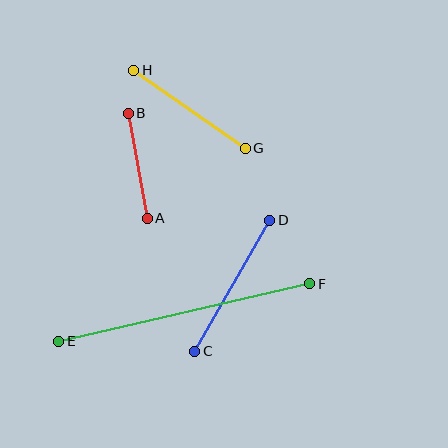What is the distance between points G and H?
The distance is approximately 136 pixels.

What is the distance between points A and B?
The distance is approximately 107 pixels.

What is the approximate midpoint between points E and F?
The midpoint is at approximately (184, 312) pixels.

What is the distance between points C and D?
The distance is approximately 151 pixels.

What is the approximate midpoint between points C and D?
The midpoint is at approximately (232, 286) pixels.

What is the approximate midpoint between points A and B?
The midpoint is at approximately (138, 166) pixels.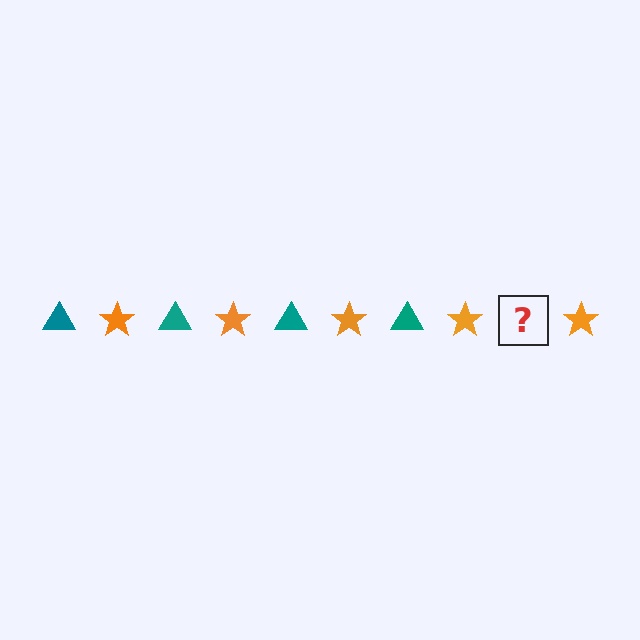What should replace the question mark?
The question mark should be replaced with a teal triangle.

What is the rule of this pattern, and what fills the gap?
The rule is that the pattern alternates between teal triangle and orange star. The gap should be filled with a teal triangle.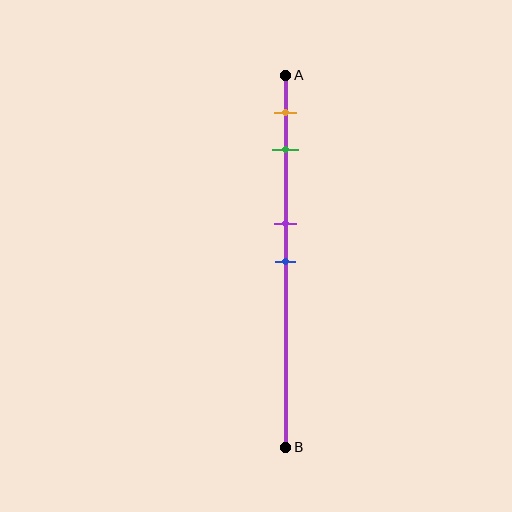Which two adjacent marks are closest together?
The purple and blue marks are the closest adjacent pair.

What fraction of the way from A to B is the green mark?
The green mark is approximately 20% (0.2) of the way from A to B.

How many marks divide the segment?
There are 4 marks dividing the segment.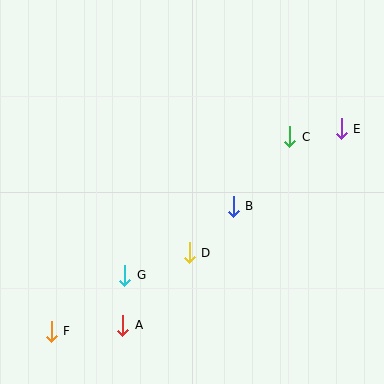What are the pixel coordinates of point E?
Point E is at (341, 129).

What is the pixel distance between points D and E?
The distance between D and E is 196 pixels.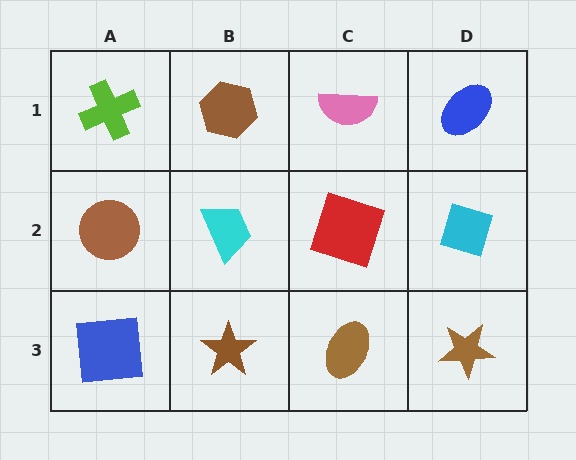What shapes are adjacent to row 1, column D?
A cyan diamond (row 2, column D), a pink semicircle (row 1, column C).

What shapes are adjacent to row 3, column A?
A brown circle (row 2, column A), a brown star (row 3, column B).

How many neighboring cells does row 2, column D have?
3.